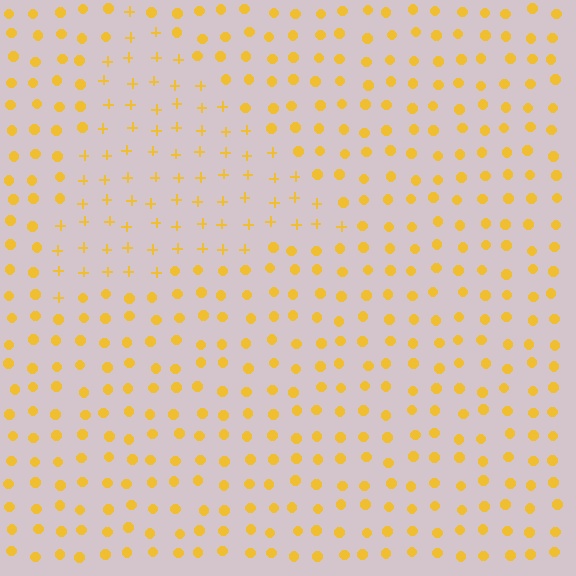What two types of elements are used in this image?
The image uses plus signs inside the triangle region and circles outside it.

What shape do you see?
I see a triangle.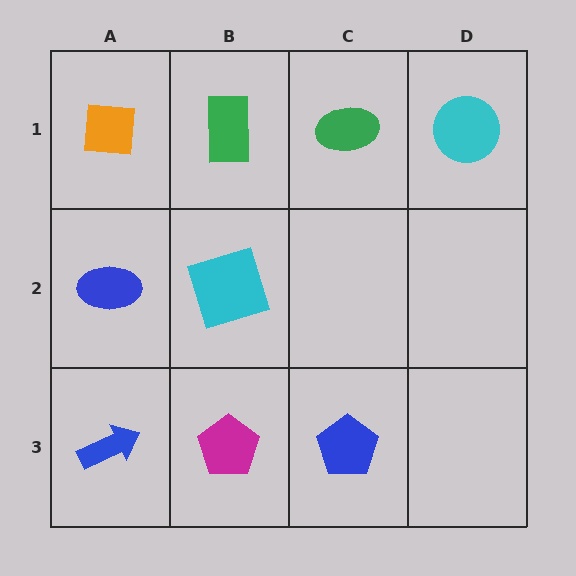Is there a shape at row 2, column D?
No, that cell is empty.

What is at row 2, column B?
A cyan square.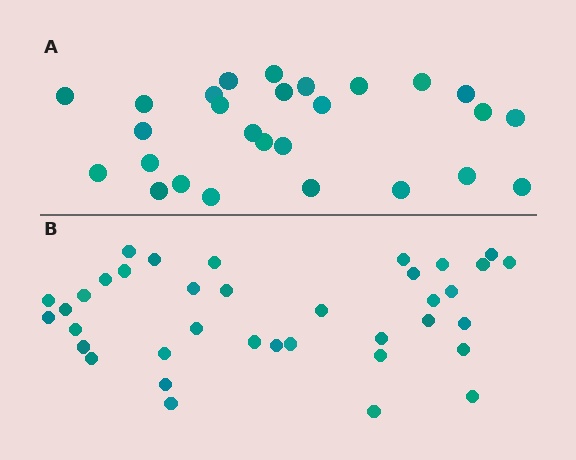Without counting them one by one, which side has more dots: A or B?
Region B (the bottom region) has more dots.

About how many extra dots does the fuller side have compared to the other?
Region B has roughly 10 or so more dots than region A.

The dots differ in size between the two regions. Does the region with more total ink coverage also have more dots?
No. Region A has more total ink coverage because its dots are larger, but region B actually contains more individual dots. Total area can be misleading — the number of items is what matters here.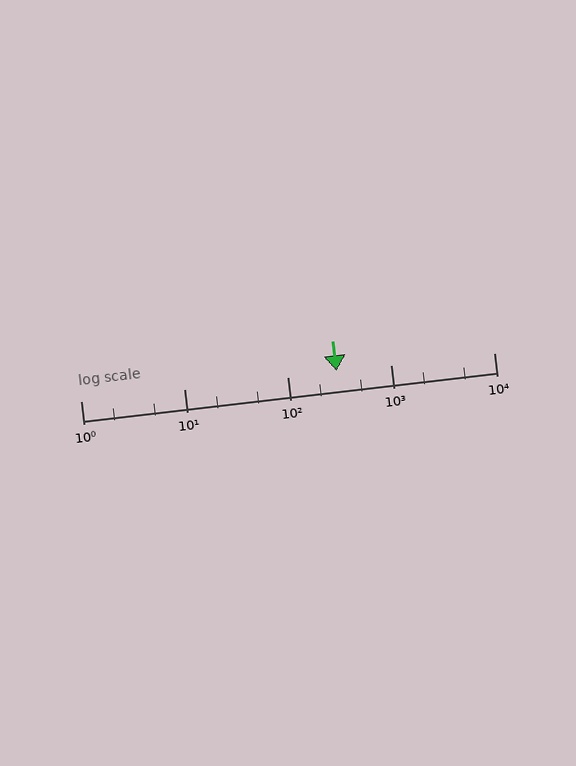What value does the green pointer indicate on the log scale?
The pointer indicates approximately 300.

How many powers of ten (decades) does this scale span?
The scale spans 4 decades, from 1 to 10000.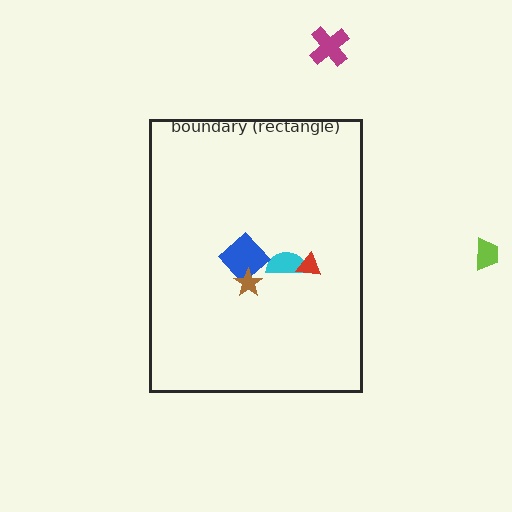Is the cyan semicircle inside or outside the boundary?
Inside.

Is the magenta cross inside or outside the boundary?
Outside.